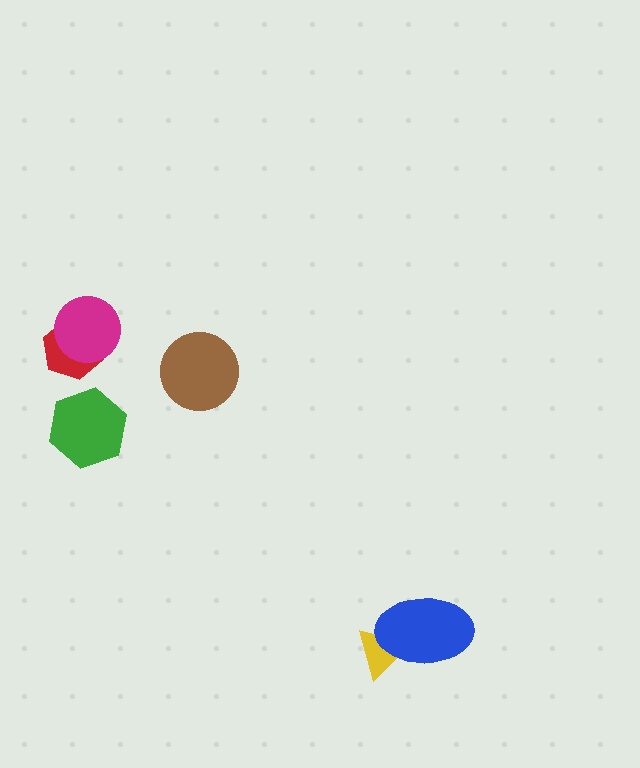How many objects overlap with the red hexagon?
1 object overlaps with the red hexagon.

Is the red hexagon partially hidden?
Yes, it is partially covered by another shape.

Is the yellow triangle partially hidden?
Yes, it is partially covered by another shape.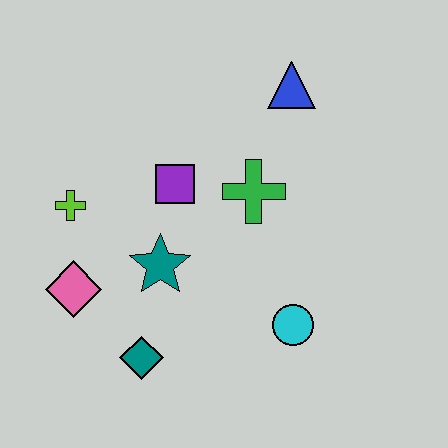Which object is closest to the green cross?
The purple square is closest to the green cross.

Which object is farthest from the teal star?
The blue triangle is farthest from the teal star.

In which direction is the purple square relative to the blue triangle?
The purple square is to the left of the blue triangle.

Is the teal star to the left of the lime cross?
No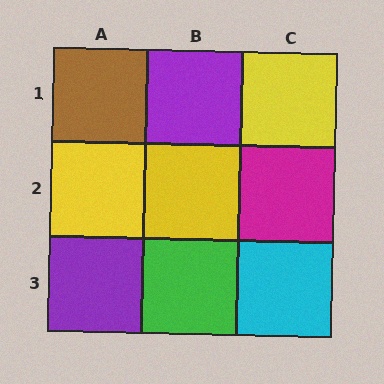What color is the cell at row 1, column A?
Brown.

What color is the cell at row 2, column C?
Magenta.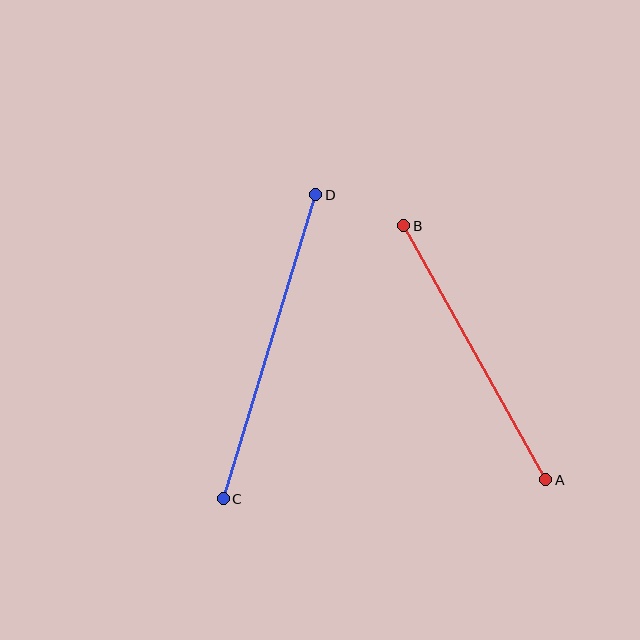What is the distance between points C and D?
The distance is approximately 318 pixels.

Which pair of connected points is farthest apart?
Points C and D are farthest apart.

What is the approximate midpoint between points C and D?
The midpoint is at approximately (270, 347) pixels.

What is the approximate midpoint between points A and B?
The midpoint is at approximately (475, 353) pixels.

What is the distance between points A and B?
The distance is approximately 291 pixels.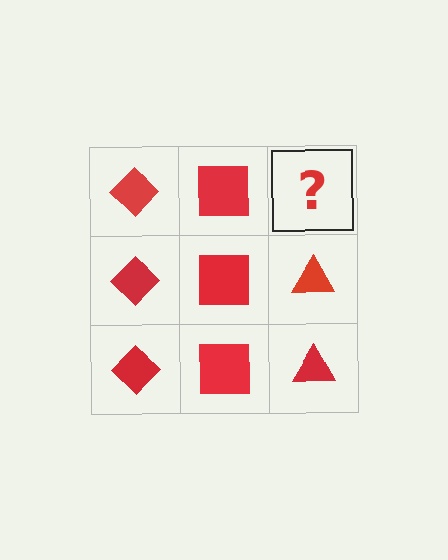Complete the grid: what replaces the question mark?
The question mark should be replaced with a red triangle.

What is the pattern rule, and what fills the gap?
The rule is that each column has a consistent shape. The gap should be filled with a red triangle.